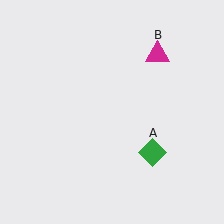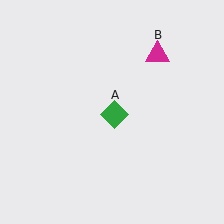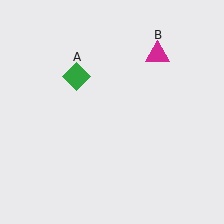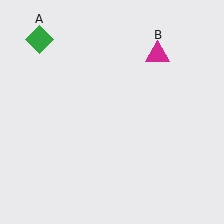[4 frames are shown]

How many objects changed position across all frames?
1 object changed position: green diamond (object A).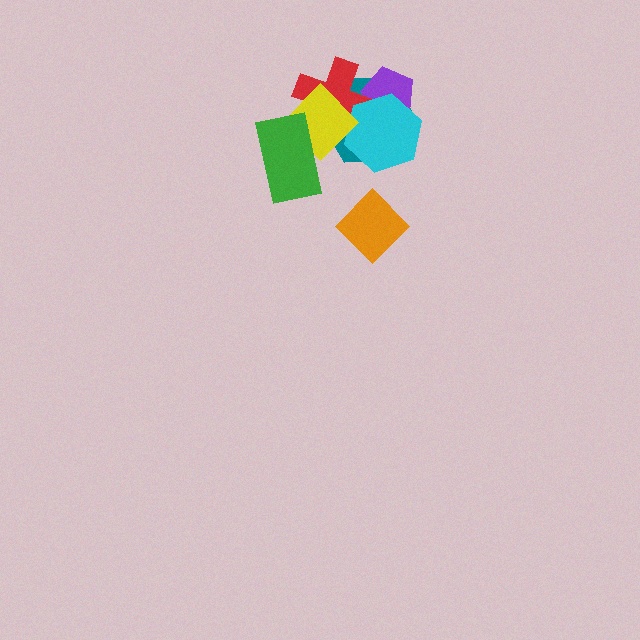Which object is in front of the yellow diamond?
The green rectangle is in front of the yellow diamond.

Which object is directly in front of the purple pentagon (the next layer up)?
The red cross is directly in front of the purple pentagon.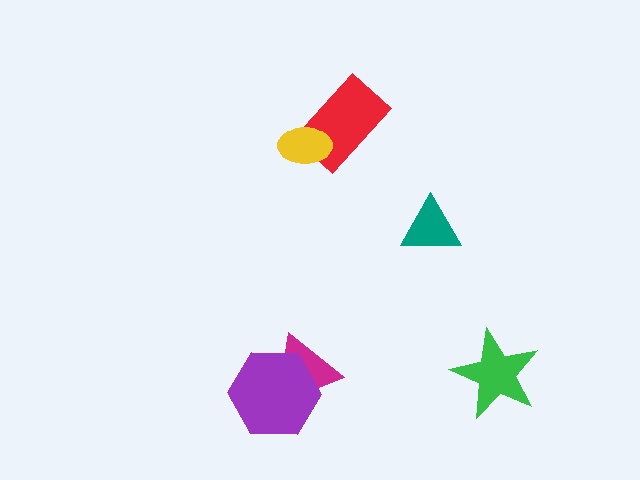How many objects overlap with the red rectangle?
1 object overlaps with the red rectangle.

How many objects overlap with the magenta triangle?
1 object overlaps with the magenta triangle.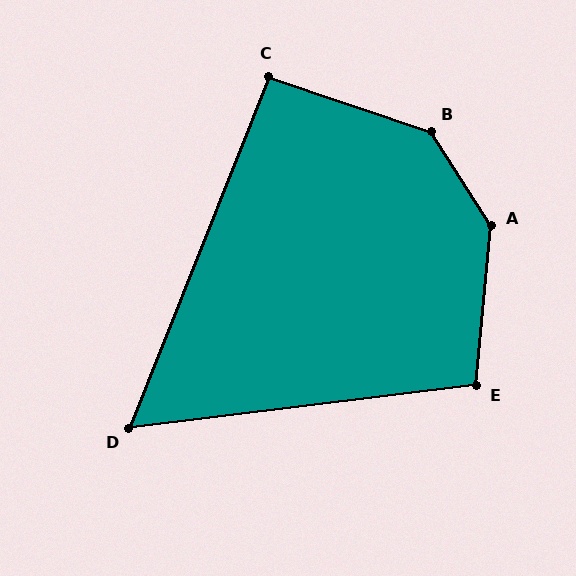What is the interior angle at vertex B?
Approximately 141 degrees (obtuse).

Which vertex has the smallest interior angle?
D, at approximately 61 degrees.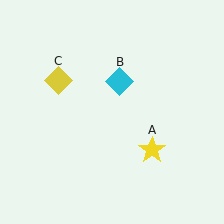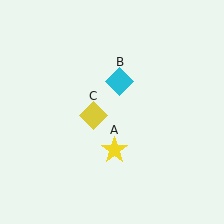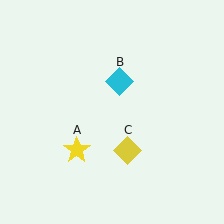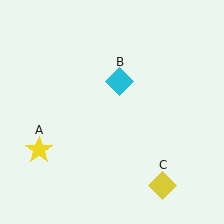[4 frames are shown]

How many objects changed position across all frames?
2 objects changed position: yellow star (object A), yellow diamond (object C).